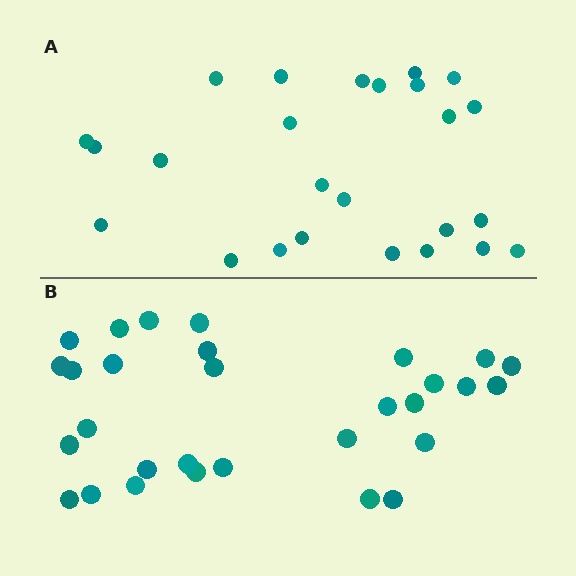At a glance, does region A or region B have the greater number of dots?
Region B (the bottom region) has more dots.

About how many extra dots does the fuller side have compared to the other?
Region B has about 5 more dots than region A.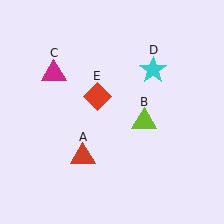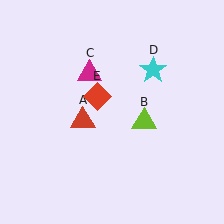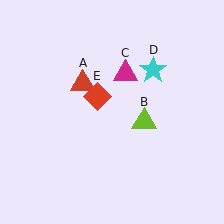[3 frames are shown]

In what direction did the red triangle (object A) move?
The red triangle (object A) moved up.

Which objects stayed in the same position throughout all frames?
Lime triangle (object B) and cyan star (object D) and red diamond (object E) remained stationary.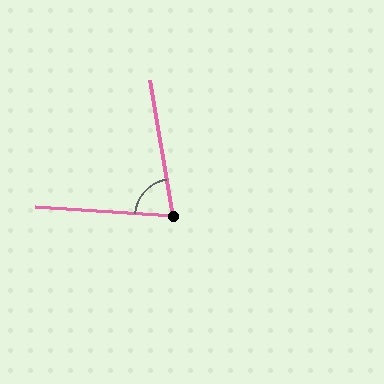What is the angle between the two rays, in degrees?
Approximately 76 degrees.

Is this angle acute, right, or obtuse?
It is acute.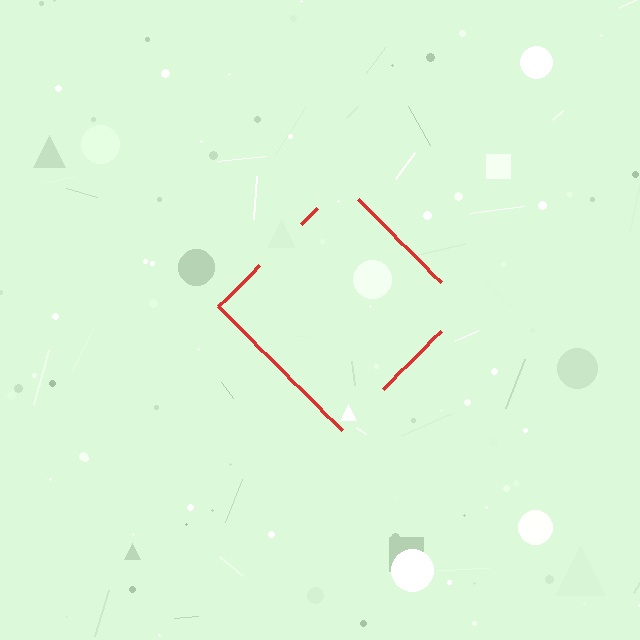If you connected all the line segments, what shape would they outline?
They would outline a diamond.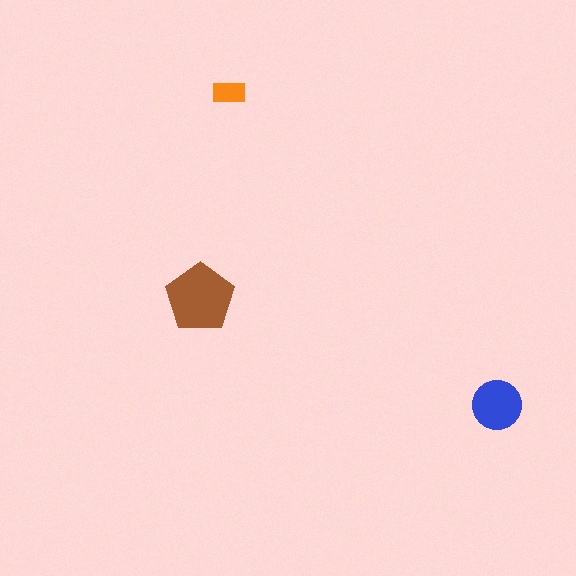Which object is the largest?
The brown pentagon.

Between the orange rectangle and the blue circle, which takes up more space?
The blue circle.